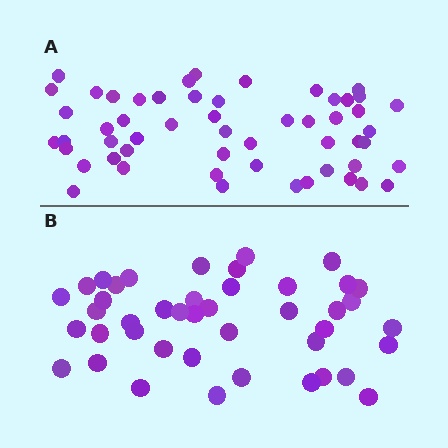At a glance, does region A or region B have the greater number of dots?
Region A (the top region) has more dots.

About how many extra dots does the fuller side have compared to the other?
Region A has roughly 12 or so more dots than region B.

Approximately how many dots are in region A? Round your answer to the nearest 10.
About 50 dots. (The exact count is 54, which rounds to 50.)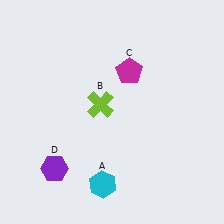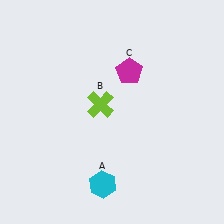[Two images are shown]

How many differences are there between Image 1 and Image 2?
There is 1 difference between the two images.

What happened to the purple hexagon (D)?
The purple hexagon (D) was removed in Image 2. It was in the bottom-left area of Image 1.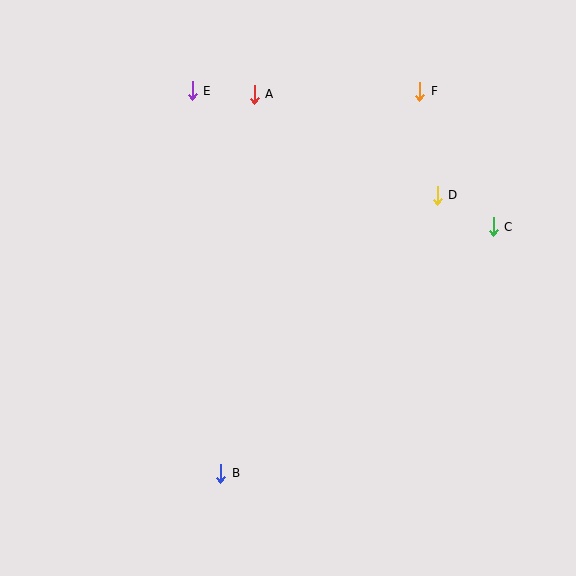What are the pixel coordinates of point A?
Point A is at (254, 94).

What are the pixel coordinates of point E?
Point E is at (192, 91).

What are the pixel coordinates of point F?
Point F is at (420, 91).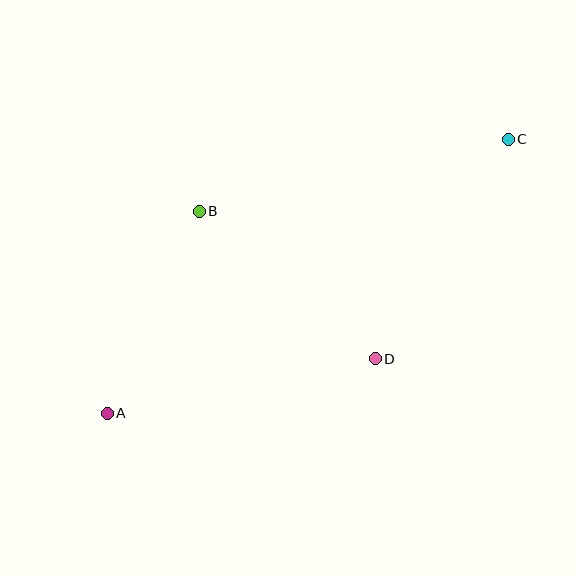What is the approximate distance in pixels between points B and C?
The distance between B and C is approximately 317 pixels.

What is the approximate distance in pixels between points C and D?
The distance between C and D is approximately 257 pixels.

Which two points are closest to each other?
Points A and B are closest to each other.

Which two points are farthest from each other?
Points A and C are farthest from each other.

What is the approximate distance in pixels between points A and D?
The distance between A and D is approximately 274 pixels.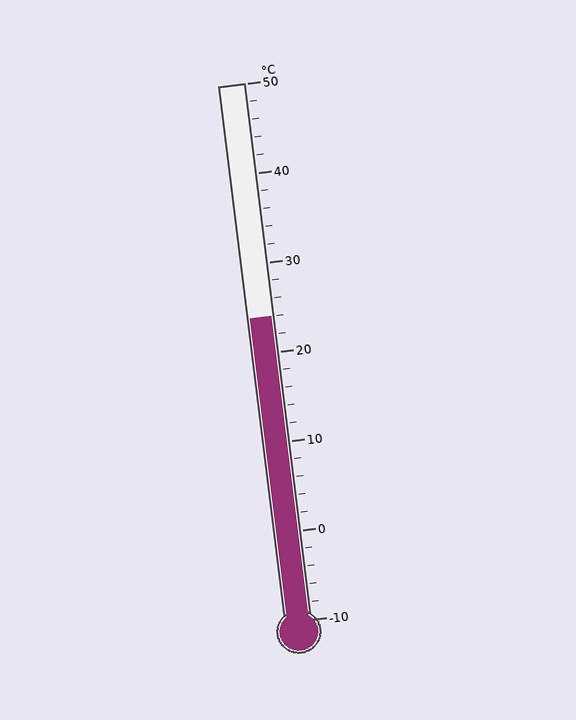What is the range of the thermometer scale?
The thermometer scale ranges from -10°C to 50°C.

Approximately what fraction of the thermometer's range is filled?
The thermometer is filled to approximately 55% of its range.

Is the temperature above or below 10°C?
The temperature is above 10°C.